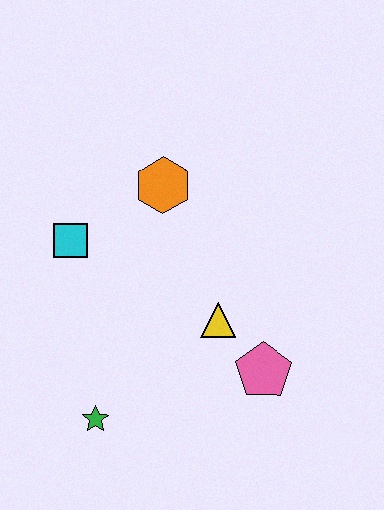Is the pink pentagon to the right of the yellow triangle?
Yes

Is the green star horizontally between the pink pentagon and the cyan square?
Yes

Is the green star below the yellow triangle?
Yes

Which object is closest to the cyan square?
The orange hexagon is closest to the cyan square.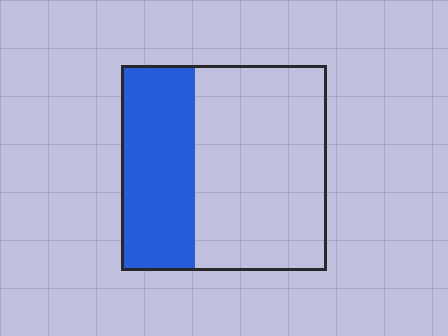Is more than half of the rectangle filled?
No.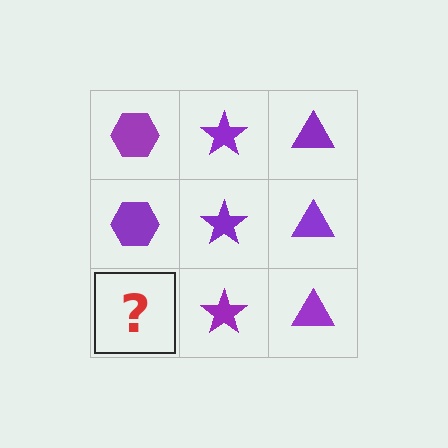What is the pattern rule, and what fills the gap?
The rule is that each column has a consistent shape. The gap should be filled with a purple hexagon.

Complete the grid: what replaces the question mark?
The question mark should be replaced with a purple hexagon.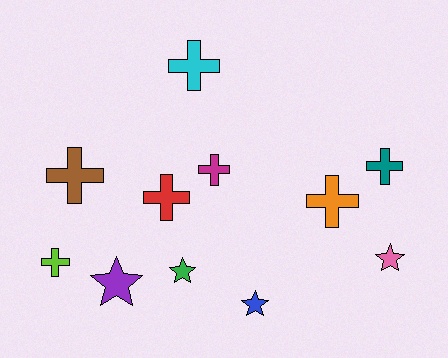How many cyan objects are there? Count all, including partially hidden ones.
There is 1 cyan object.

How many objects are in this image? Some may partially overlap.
There are 11 objects.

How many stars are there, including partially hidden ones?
There are 4 stars.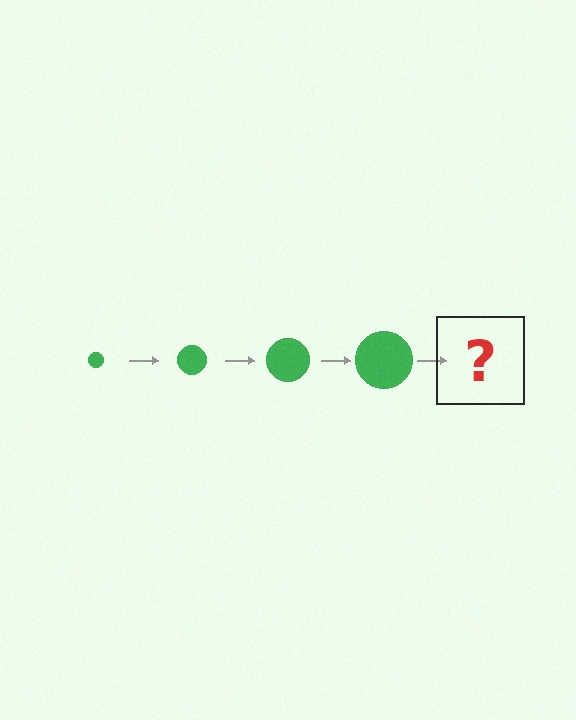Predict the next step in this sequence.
The next step is a green circle, larger than the previous one.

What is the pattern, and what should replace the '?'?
The pattern is that the circle gets progressively larger each step. The '?' should be a green circle, larger than the previous one.